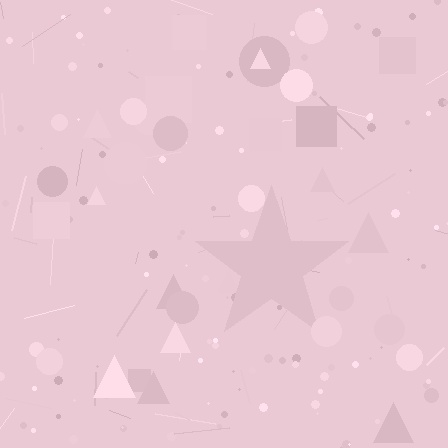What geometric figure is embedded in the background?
A star is embedded in the background.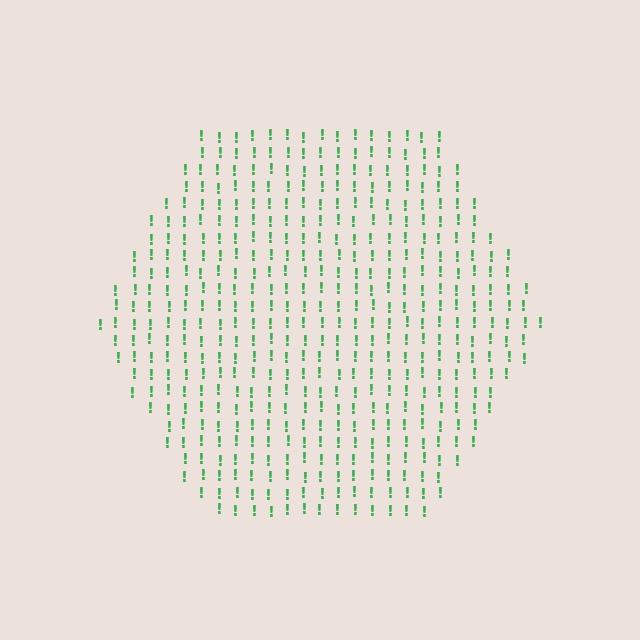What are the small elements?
The small elements are exclamation marks.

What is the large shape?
The large shape is a hexagon.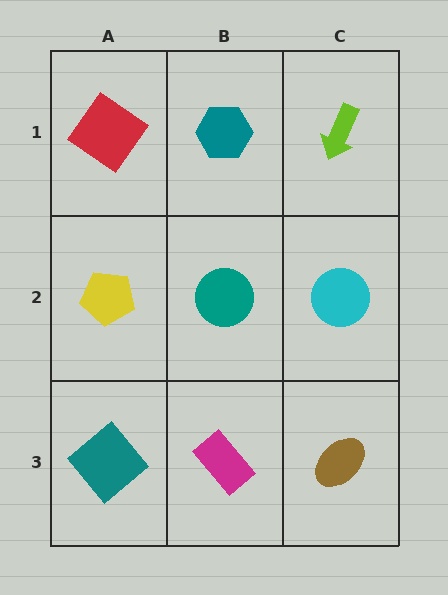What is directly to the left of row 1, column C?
A teal hexagon.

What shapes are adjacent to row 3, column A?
A yellow pentagon (row 2, column A), a magenta rectangle (row 3, column B).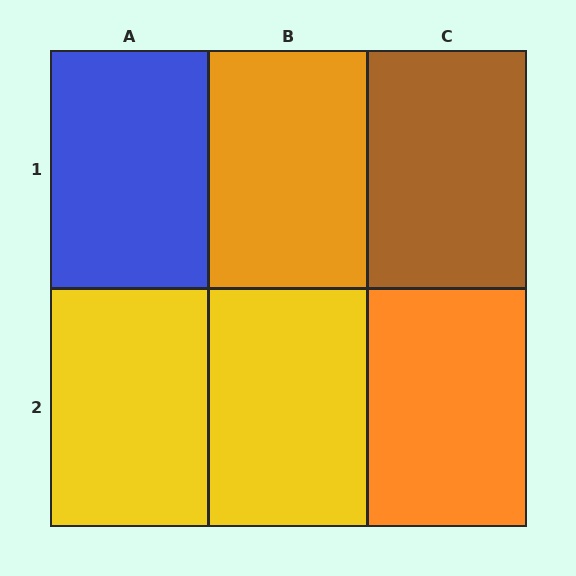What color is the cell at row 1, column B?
Orange.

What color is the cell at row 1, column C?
Brown.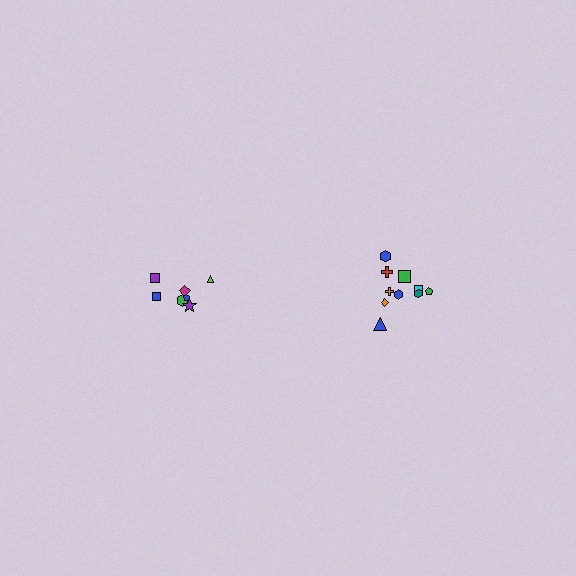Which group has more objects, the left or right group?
The right group.